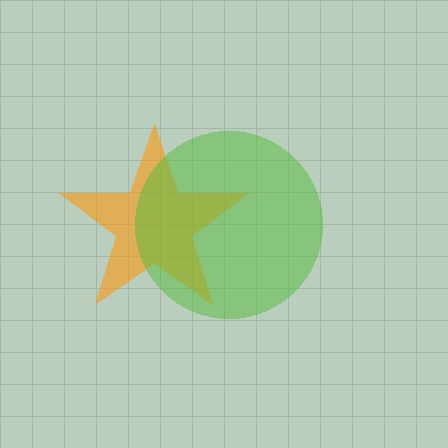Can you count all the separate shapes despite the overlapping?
Yes, there are 2 separate shapes.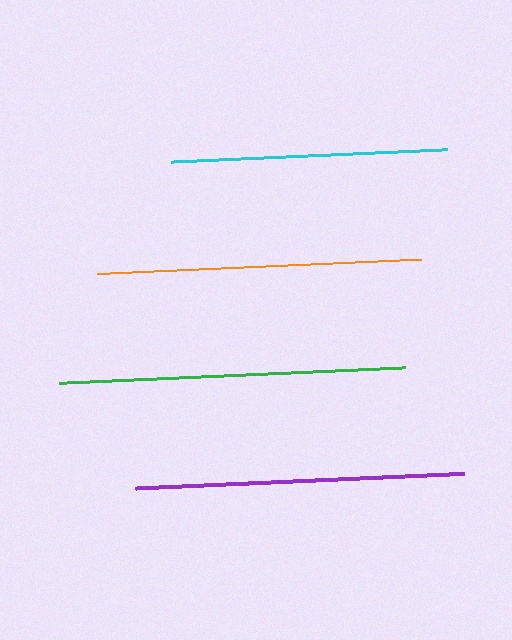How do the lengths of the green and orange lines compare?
The green and orange lines are approximately the same length.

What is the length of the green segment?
The green segment is approximately 346 pixels long.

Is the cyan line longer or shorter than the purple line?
The purple line is longer than the cyan line.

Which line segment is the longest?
The green line is the longest at approximately 346 pixels.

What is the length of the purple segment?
The purple segment is approximately 329 pixels long.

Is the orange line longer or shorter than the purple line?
The purple line is longer than the orange line.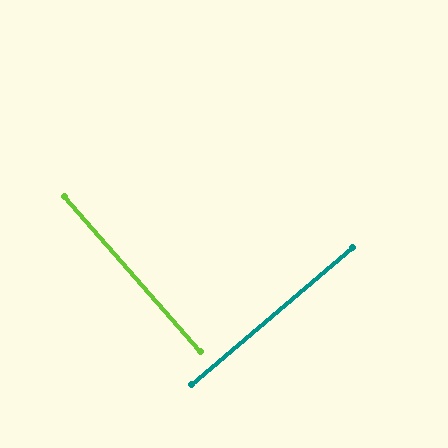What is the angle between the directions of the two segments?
Approximately 89 degrees.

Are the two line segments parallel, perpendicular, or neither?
Perpendicular — they meet at approximately 89°.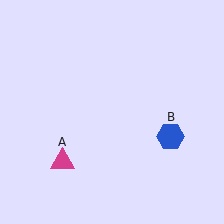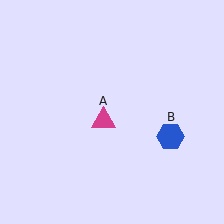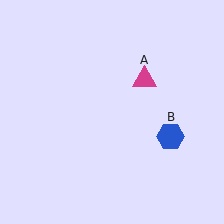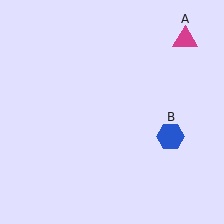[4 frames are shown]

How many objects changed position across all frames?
1 object changed position: magenta triangle (object A).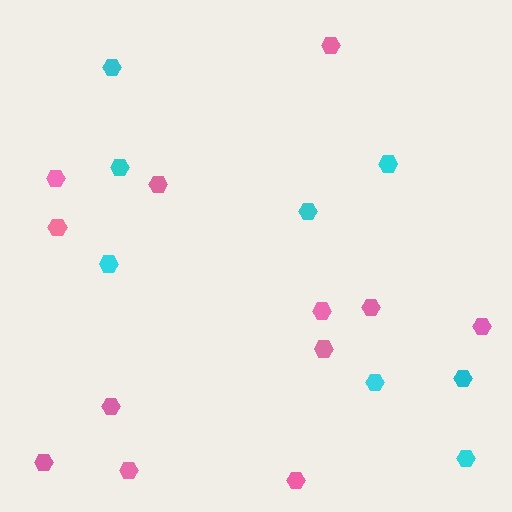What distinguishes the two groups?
There are 2 groups: one group of pink hexagons (12) and one group of cyan hexagons (8).